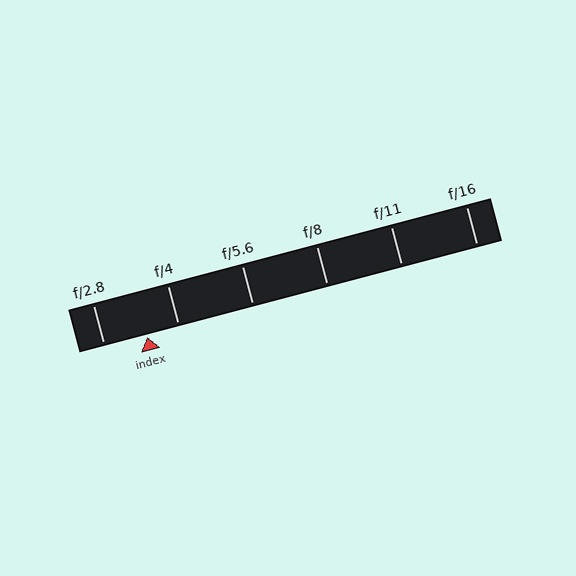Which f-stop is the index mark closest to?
The index mark is closest to f/4.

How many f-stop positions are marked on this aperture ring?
There are 6 f-stop positions marked.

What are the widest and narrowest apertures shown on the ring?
The widest aperture shown is f/2.8 and the narrowest is f/16.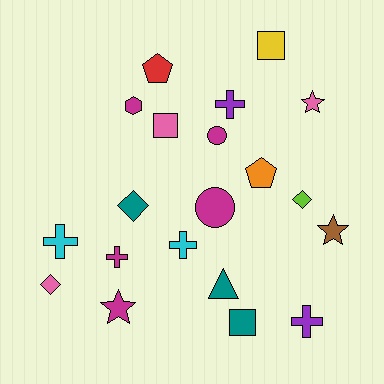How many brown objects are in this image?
There is 1 brown object.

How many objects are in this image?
There are 20 objects.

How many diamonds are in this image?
There are 3 diamonds.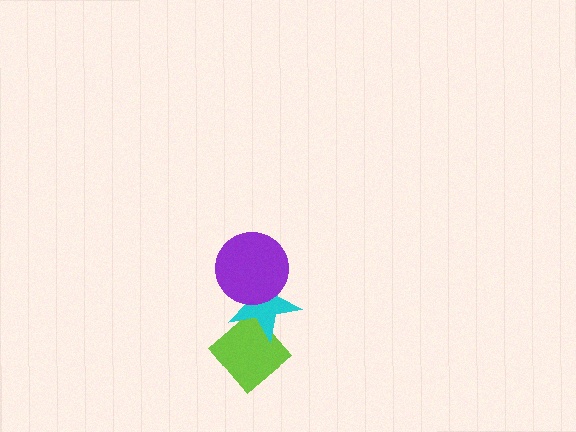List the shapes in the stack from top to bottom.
From top to bottom: the purple circle, the cyan star, the lime diamond.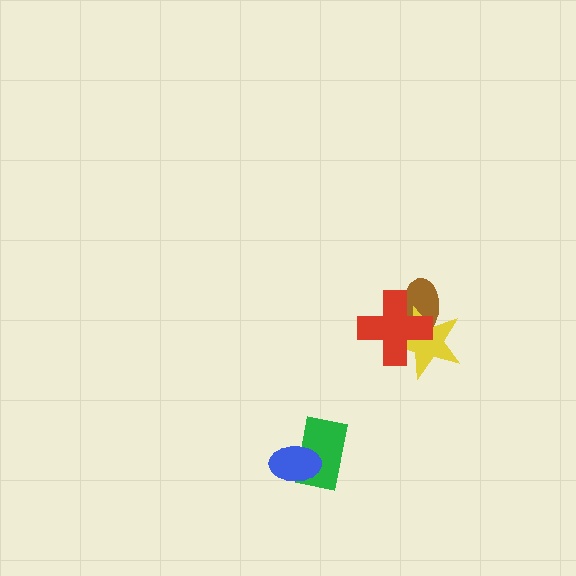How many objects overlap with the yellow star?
2 objects overlap with the yellow star.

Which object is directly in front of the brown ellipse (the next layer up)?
The yellow star is directly in front of the brown ellipse.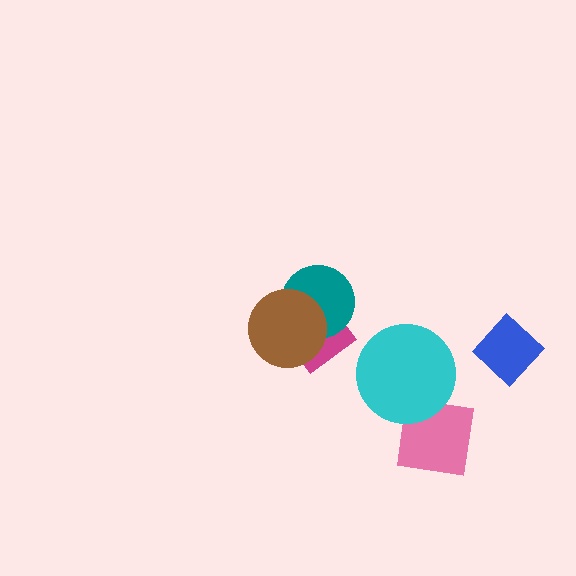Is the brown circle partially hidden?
No, no other shape covers it.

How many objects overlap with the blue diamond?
0 objects overlap with the blue diamond.